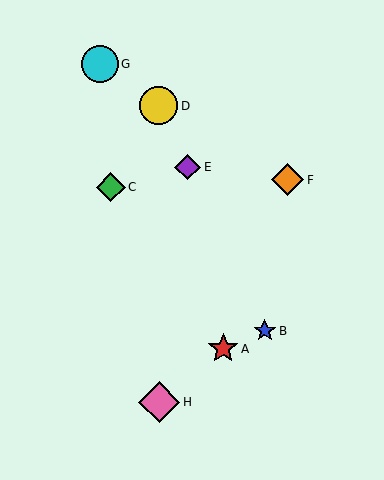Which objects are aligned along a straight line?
Objects B, D, E are aligned along a straight line.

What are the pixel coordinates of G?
Object G is at (100, 64).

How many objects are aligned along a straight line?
3 objects (B, D, E) are aligned along a straight line.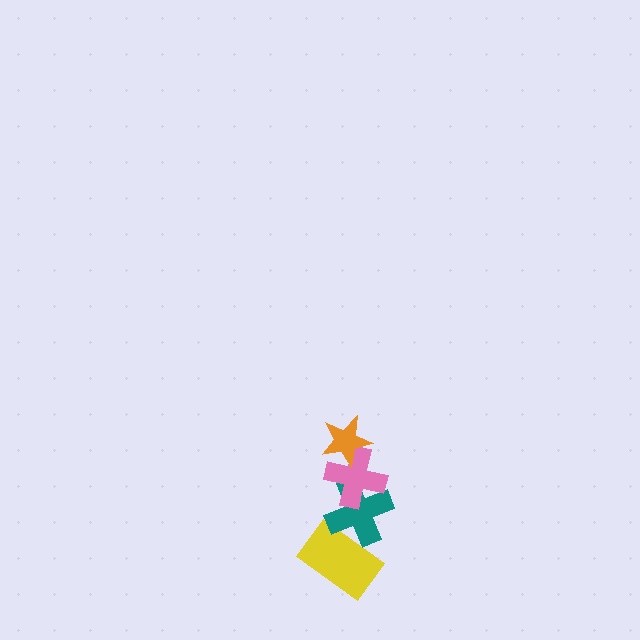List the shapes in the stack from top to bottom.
From top to bottom: the orange star, the pink cross, the teal cross, the yellow rectangle.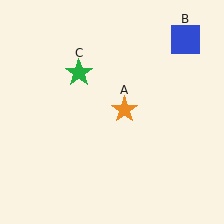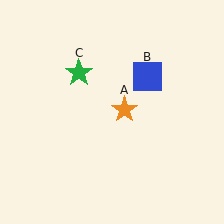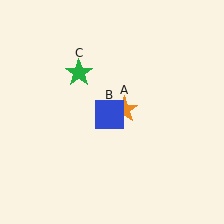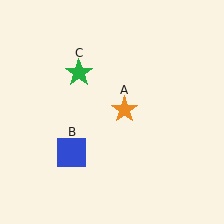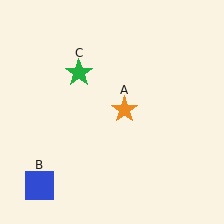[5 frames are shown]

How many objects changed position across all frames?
1 object changed position: blue square (object B).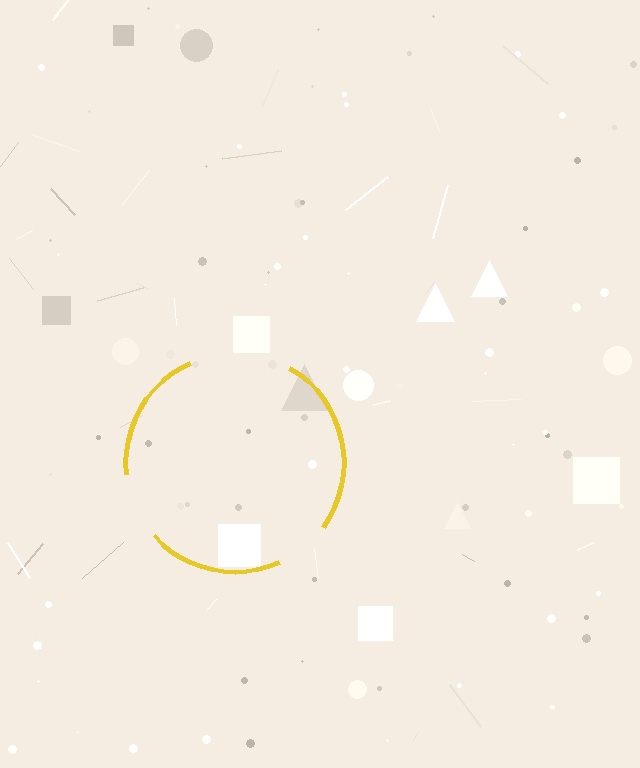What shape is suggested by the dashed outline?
The dashed outline suggests a circle.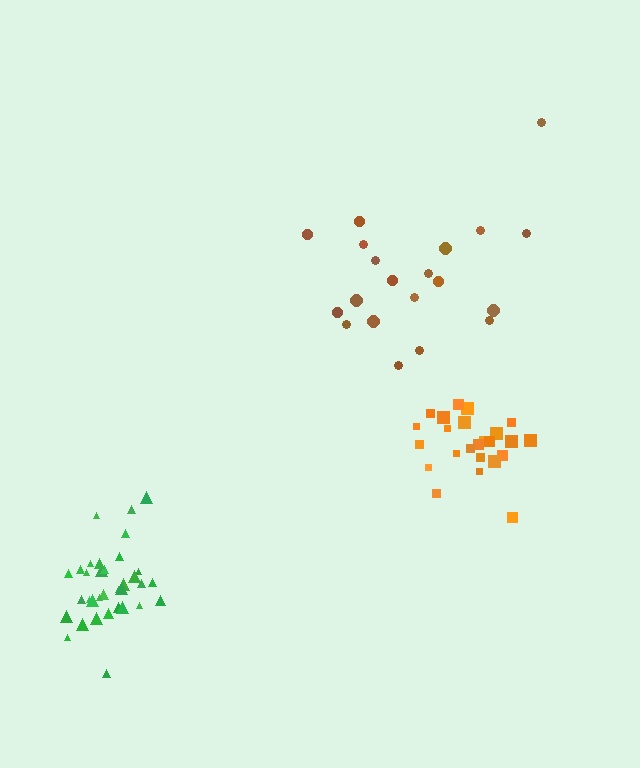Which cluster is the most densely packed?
Green.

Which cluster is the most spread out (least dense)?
Brown.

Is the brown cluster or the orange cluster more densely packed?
Orange.